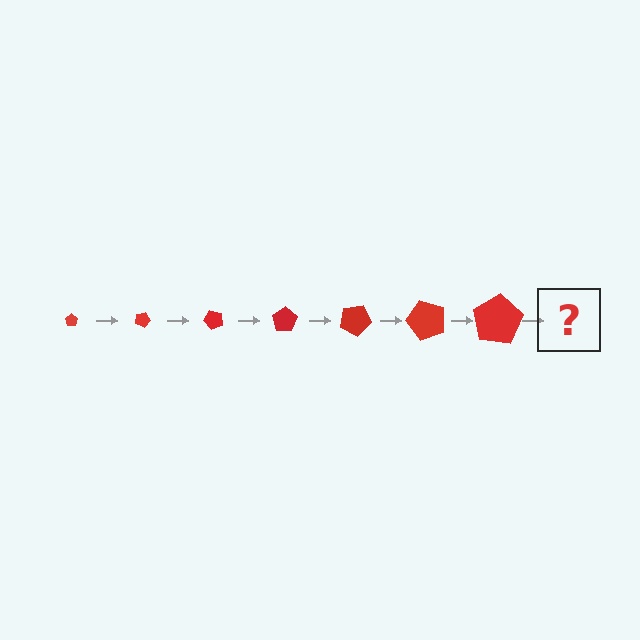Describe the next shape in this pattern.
It should be a pentagon, larger than the previous one and rotated 175 degrees from the start.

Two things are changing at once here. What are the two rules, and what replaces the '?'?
The two rules are that the pentagon grows larger each step and it rotates 25 degrees each step. The '?' should be a pentagon, larger than the previous one and rotated 175 degrees from the start.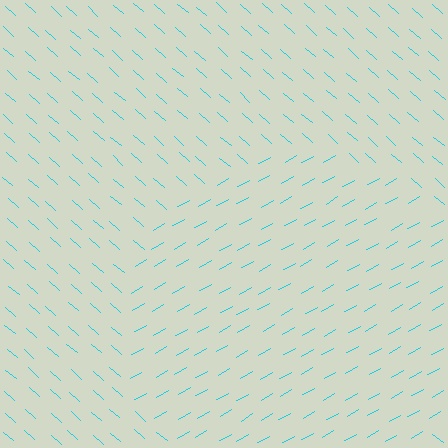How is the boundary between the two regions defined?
The boundary is defined purely by a change in line orientation (approximately 70 degrees difference). All lines are the same color and thickness.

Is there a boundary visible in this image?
Yes, there is a texture boundary formed by a change in line orientation.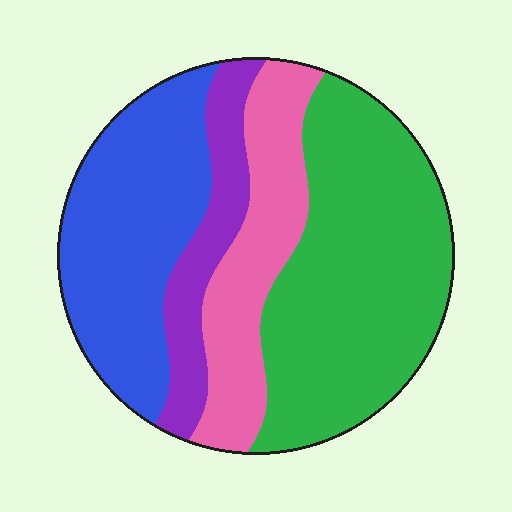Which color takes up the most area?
Green, at roughly 40%.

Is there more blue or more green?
Green.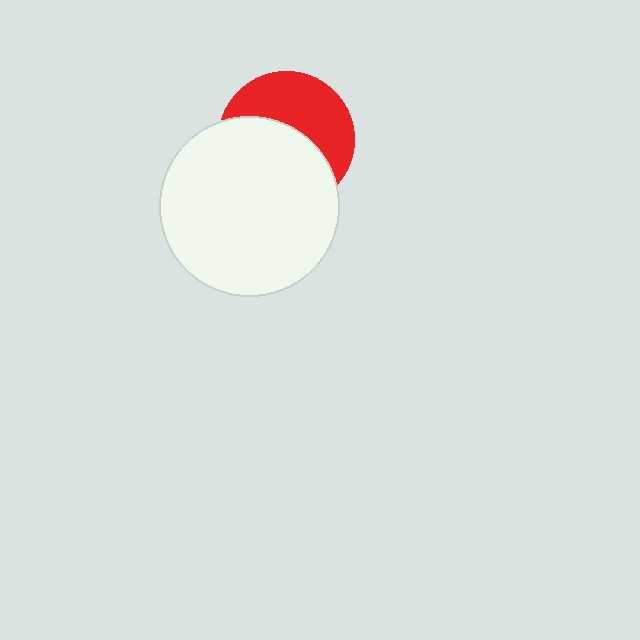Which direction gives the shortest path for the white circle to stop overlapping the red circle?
Moving down gives the shortest separation.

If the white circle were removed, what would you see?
You would see the complete red circle.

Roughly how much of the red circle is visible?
About half of it is visible (roughly 46%).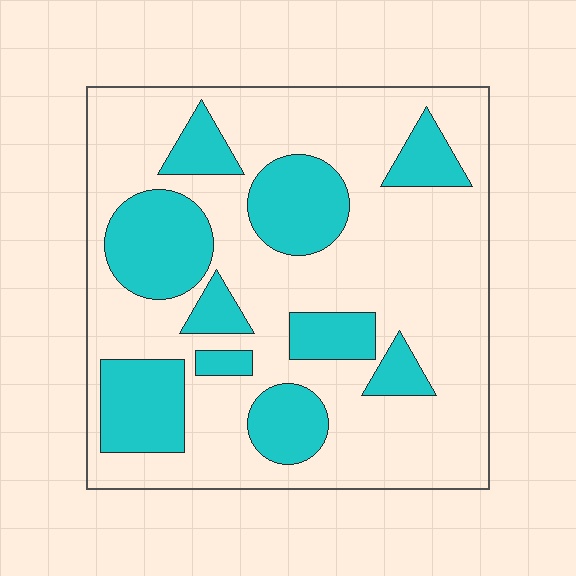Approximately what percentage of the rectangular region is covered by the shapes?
Approximately 30%.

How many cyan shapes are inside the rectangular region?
10.